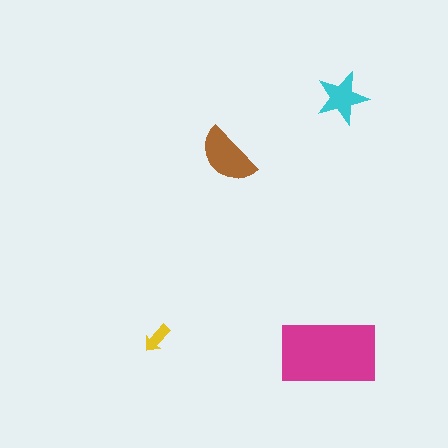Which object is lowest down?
The magenta rectangle is bottommost.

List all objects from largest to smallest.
The magenta rectangle, the brown semicircle, the cyan star, the yellow arrow.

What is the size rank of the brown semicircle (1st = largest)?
2nd.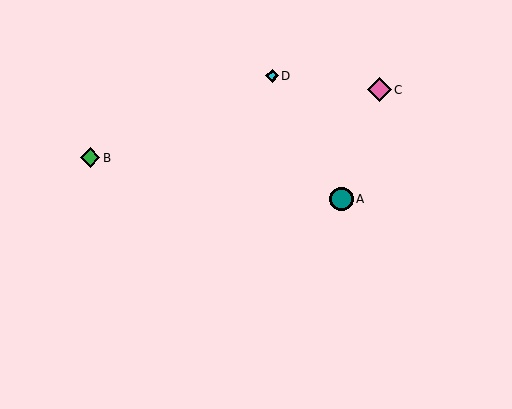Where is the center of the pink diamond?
The center of the pink diamond is at (379, 90).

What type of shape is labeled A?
Shape A is a teal circle.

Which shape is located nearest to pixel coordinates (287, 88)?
The cyan diamond (labeled D) at (272, 76) is nearest to that location.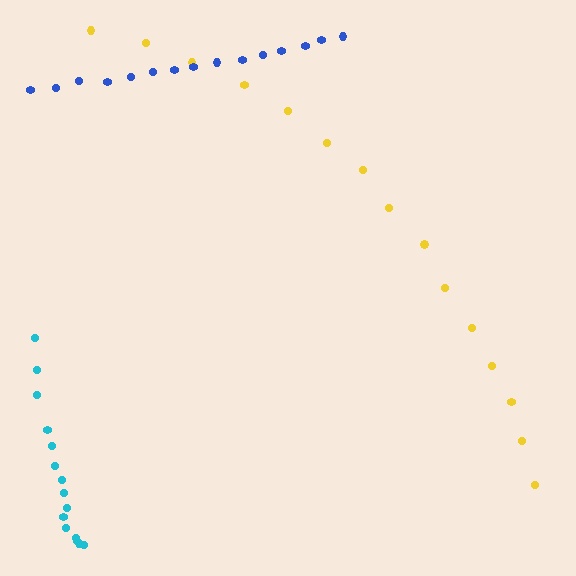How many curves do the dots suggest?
There are 3 distinct paths.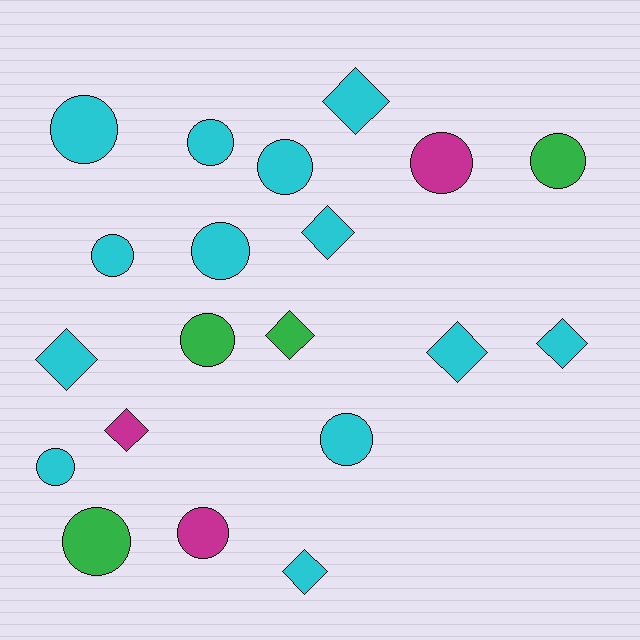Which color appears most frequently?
Cyan, with 13 objects.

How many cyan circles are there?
There are 7 cyan circles.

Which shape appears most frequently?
Circle, with 12 objects.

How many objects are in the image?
There are 20 objects.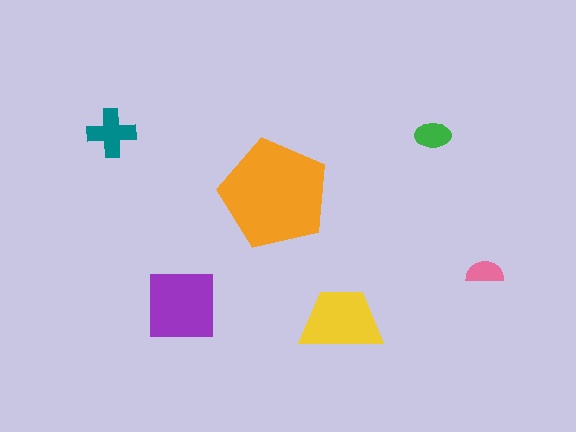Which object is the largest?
The orange pentagon.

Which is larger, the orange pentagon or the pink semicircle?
The orange pentagon.